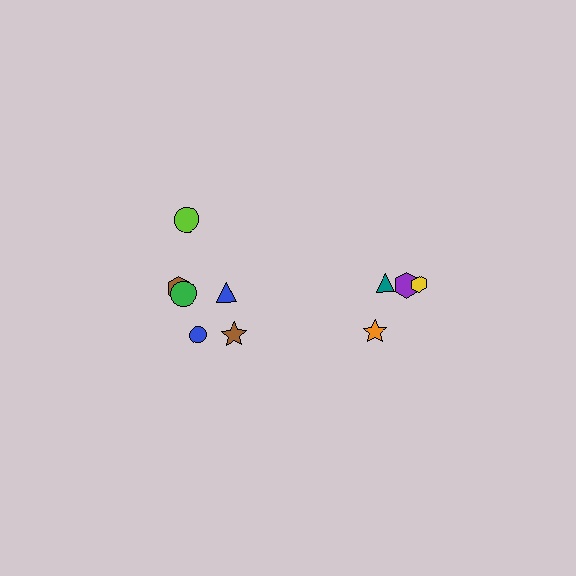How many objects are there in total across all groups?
There are 10 objects.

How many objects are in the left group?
There are 6 objects.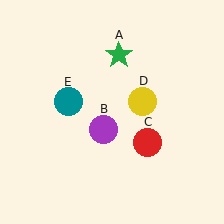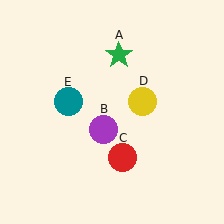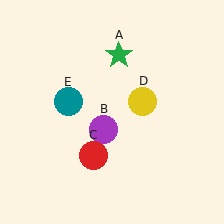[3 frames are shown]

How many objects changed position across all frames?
1 object changed position: red circle (object C).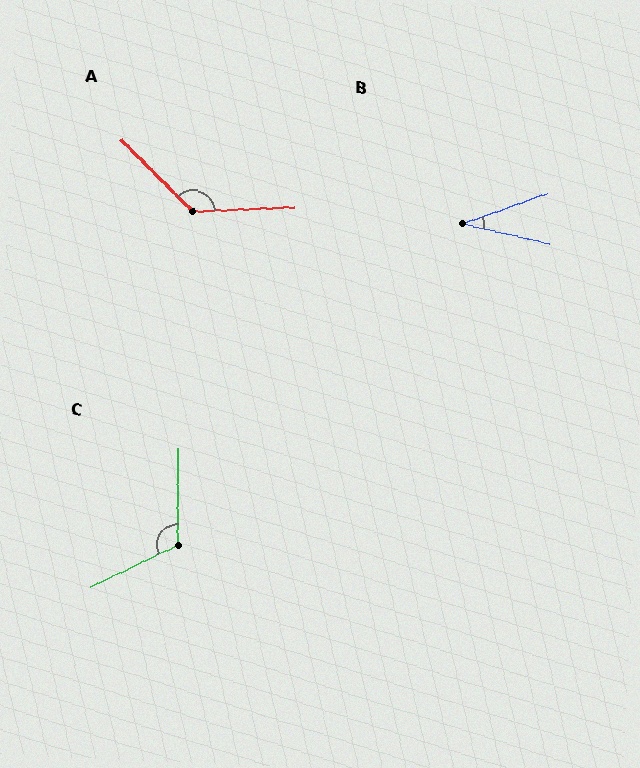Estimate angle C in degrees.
Approximately 116 degrees.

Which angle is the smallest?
B, at approximately 33 degrees.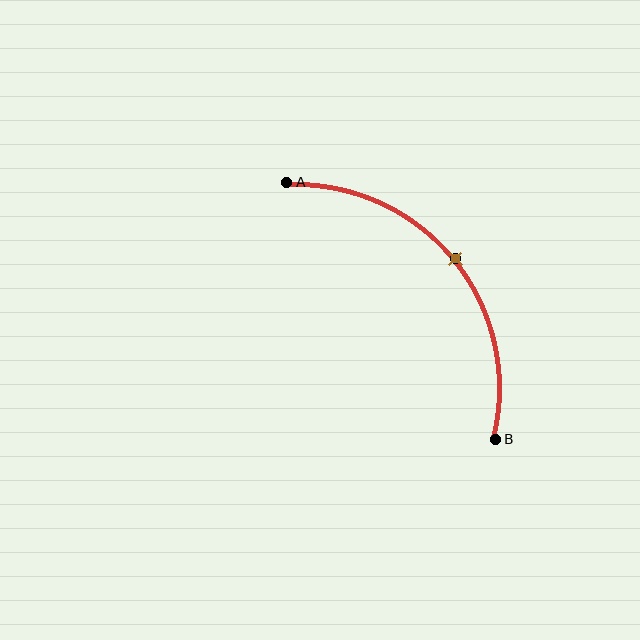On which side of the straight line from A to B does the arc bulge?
The arc bulges above and to the right of the straight line connecting A and B.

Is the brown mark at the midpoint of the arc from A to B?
Yes. The brown mark lies on the arc at equal arc-length from both A and B — it is the arc midpoint.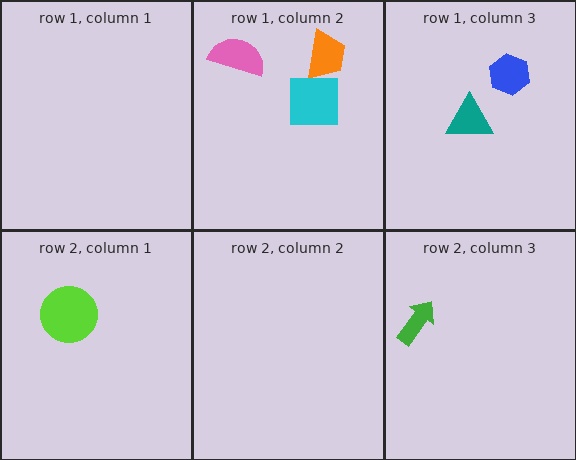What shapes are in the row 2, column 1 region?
The lime circle.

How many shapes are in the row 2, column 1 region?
1.